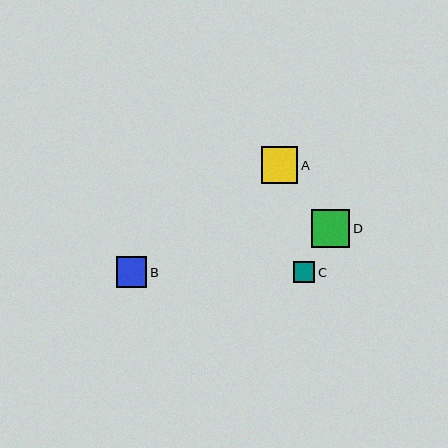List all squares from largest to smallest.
From largest to smallest: D, A, B, C.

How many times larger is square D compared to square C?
Square D is approximately 1.8 times the size of square C.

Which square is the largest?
Square D is the largest with a size of approximately 39 pixels.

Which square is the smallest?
Square C is the smallest with a size of approximately 21 pixels.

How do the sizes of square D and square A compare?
Square D and square A are approximately the same size.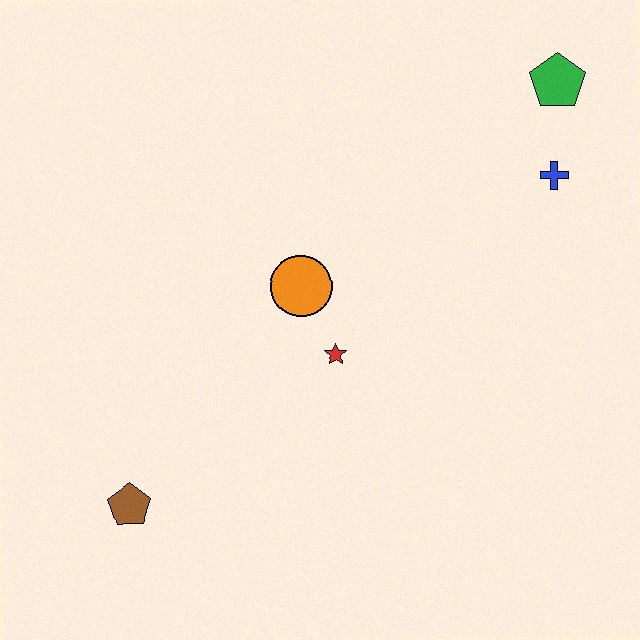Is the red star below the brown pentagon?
No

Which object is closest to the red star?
The orange circle is closest to the red star.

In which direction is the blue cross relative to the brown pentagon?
The blue cross is to the right of the brown pentagon.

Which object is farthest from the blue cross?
The brown pentagon is farthest from the blue cross.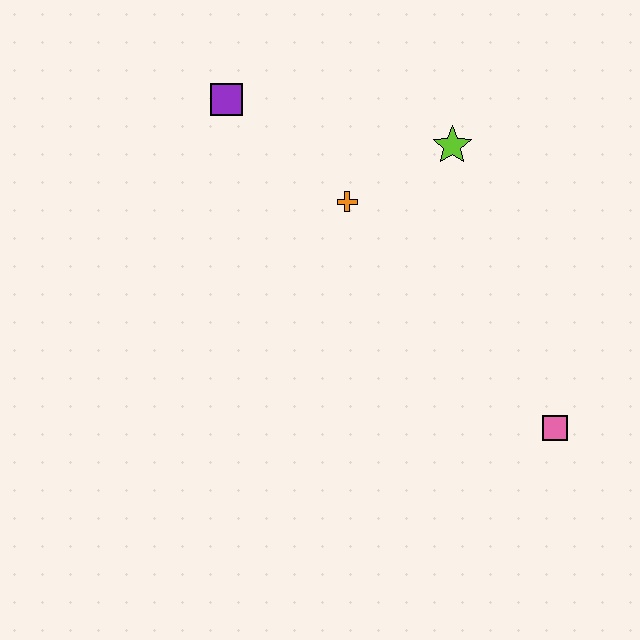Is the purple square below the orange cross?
No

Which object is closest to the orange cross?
The lime star is closest to the orange cross.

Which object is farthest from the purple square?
The pink square is farthest from the purple square.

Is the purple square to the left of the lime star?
Yes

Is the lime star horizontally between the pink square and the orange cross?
Yes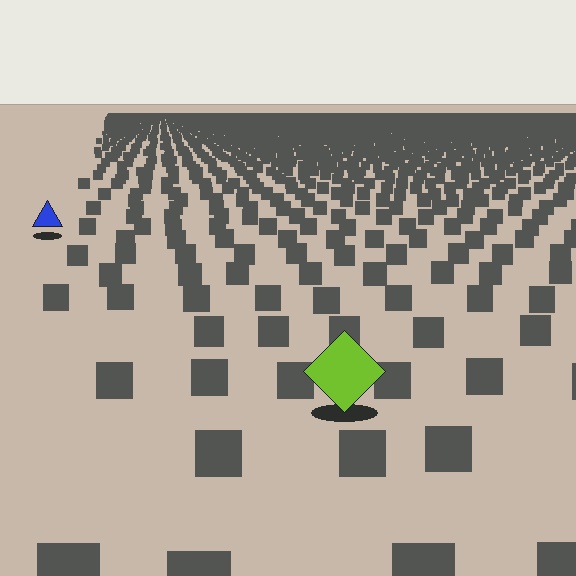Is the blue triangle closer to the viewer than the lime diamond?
No. The lime diamond is closer — you can tell from the texture gradient: the ground texture is coarser near it.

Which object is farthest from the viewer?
The blue triangle is farthest from the viewer. It appears smaller and the ground texture around it is denser.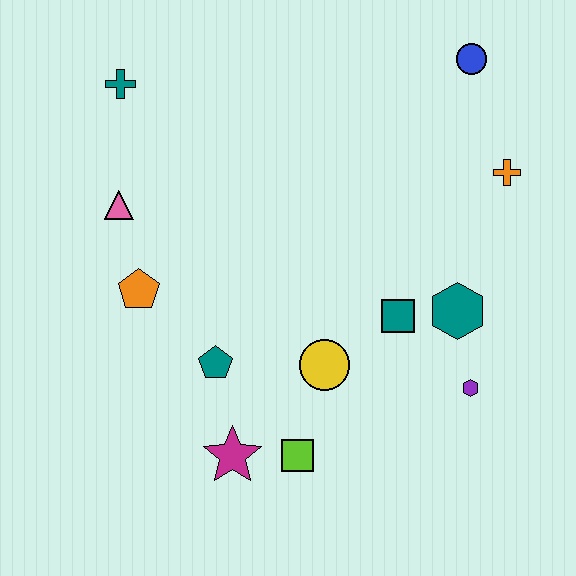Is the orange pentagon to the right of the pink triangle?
Yes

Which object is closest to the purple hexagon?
The teal hexagon is closest to the purple hexagon.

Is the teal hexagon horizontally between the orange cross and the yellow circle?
Yes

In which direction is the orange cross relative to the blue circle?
The orange cross is below the blue circle.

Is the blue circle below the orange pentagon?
No